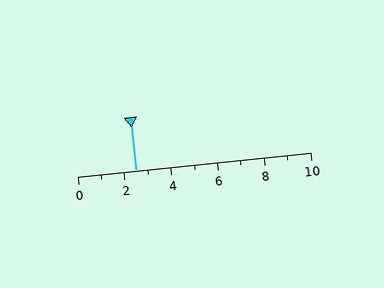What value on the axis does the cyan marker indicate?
The marker indicates approximately 2.5.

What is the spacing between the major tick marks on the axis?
The major ticks are spaced 2 apart.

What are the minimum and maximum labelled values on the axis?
The axis runs from 0 to 10.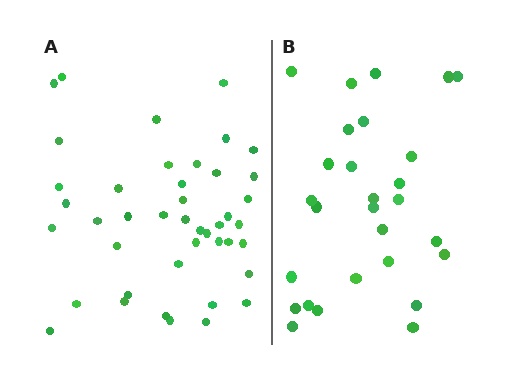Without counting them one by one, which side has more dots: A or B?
Region A (the left region) has more dots.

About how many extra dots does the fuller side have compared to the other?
Region A has approximately 15 more dots than region B.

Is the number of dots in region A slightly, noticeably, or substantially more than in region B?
Region A has substantially more. The ratio is roughly 1.5 to 1.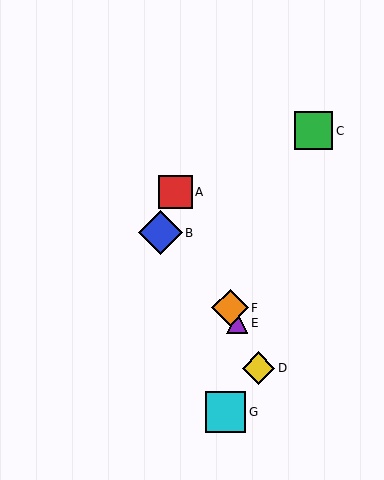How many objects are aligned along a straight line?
4 objects (A, D, E, F) are aligned along a straight line.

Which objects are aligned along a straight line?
Objects A, D, E, F are aligned along a straight line.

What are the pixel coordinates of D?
Object D is at (259, 368).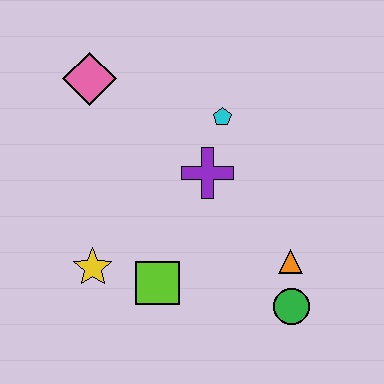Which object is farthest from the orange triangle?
The pink diamond is farthest from the orange triangle.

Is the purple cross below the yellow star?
No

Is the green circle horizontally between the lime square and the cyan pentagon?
No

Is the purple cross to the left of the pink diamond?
No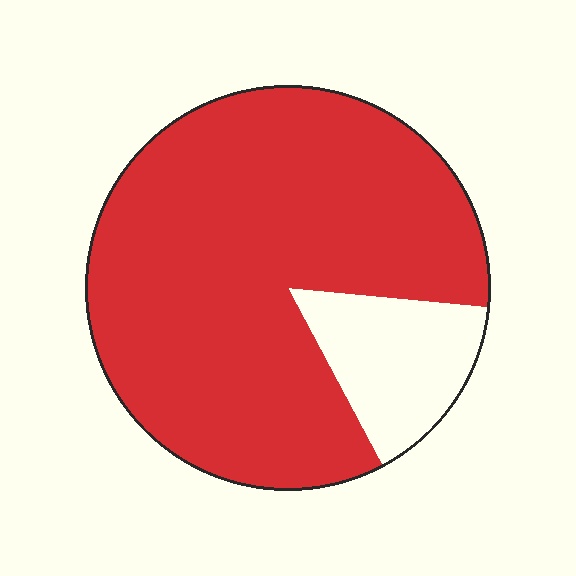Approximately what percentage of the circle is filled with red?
Approximately 85%.